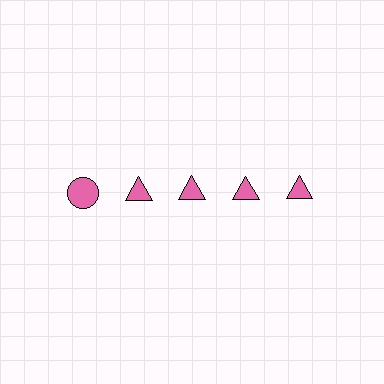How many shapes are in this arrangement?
There are 5 shapes arranged in a grid pattern.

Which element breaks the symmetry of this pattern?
The pink circle in the top row, leftmost column breaks the symmetry. All other shapes are pink triangles.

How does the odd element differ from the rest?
It has a different shape: circle instead of triangle.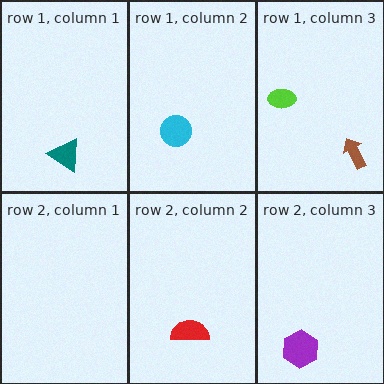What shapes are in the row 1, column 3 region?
The lime ellipse, the brown arrow.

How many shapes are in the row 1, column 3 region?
2.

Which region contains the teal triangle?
The row 1, column 1 region.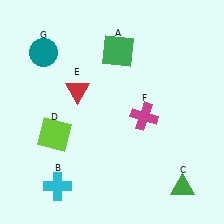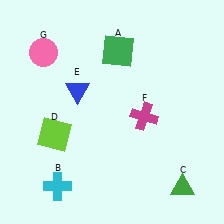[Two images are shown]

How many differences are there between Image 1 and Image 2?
There are 2 differences between the two images.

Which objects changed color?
E changed from red to blue. G changed from teal to pink.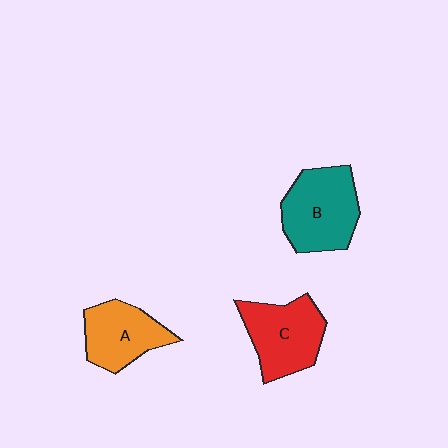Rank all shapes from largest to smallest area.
From largest to smallest: B (teal), C (red), A (orange).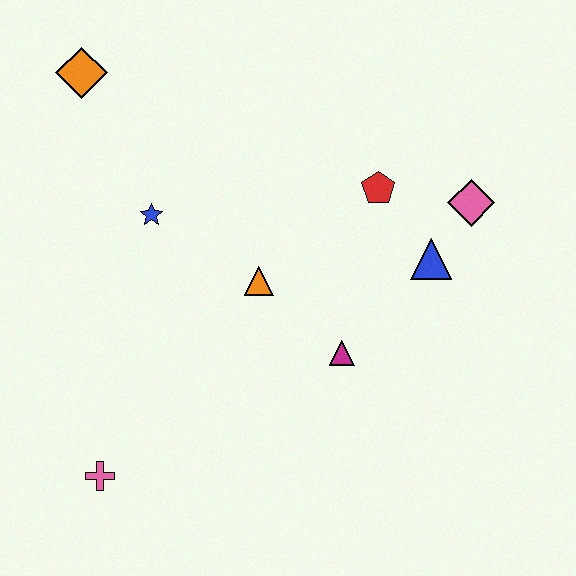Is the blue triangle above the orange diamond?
No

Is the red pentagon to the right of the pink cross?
Yes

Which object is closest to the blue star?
The orange triangle is closest to the blue star.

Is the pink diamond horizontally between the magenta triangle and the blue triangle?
No